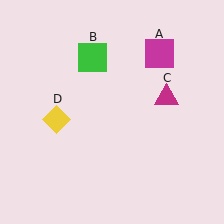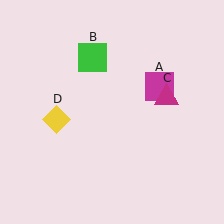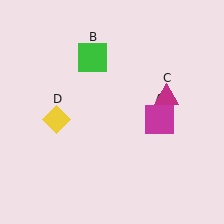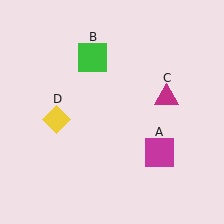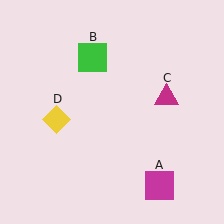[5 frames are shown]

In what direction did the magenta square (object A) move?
The magenta square (object A) moved down.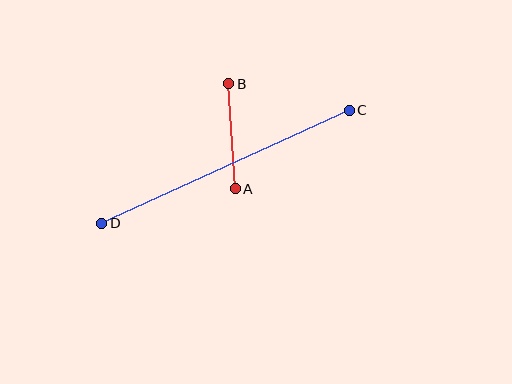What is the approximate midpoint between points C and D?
The midpoint is at approximately (225, 167) pixels.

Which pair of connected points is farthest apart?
Points C and D are farthest apart.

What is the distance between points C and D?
The distance is approximately 273 pixels.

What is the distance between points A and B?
The distance is approximately 105 pixels.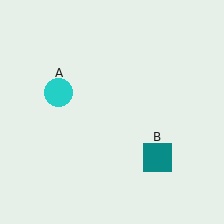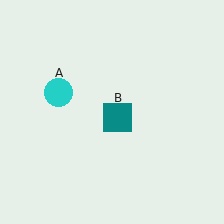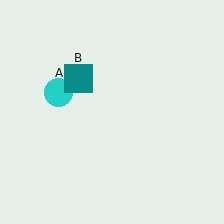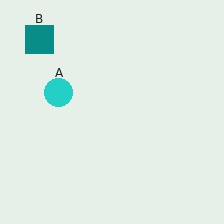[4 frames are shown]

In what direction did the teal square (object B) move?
The teal square (object B) moved up and to the left.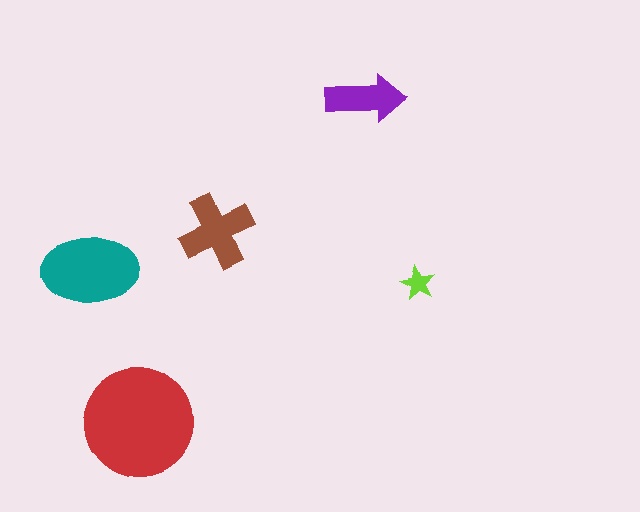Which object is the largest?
The red circle.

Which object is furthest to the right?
The lime star is rightmost.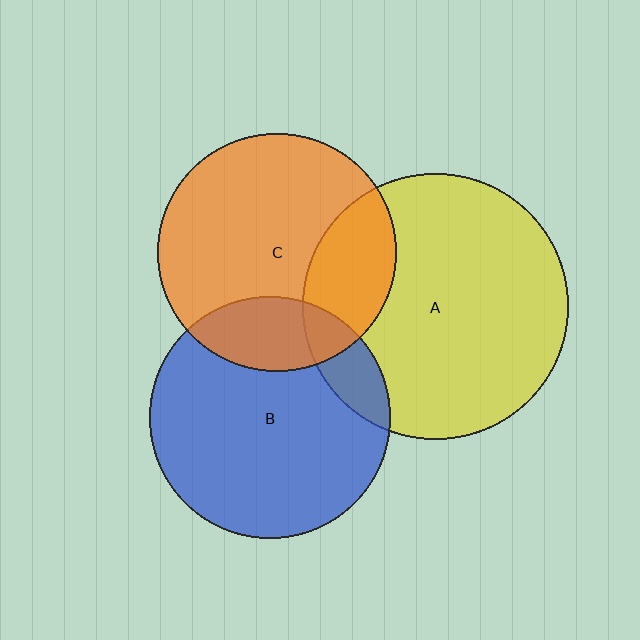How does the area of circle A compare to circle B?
Approximately 1.2 times.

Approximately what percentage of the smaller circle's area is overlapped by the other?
Approximately 25%.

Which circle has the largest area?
Circle A (yellow).